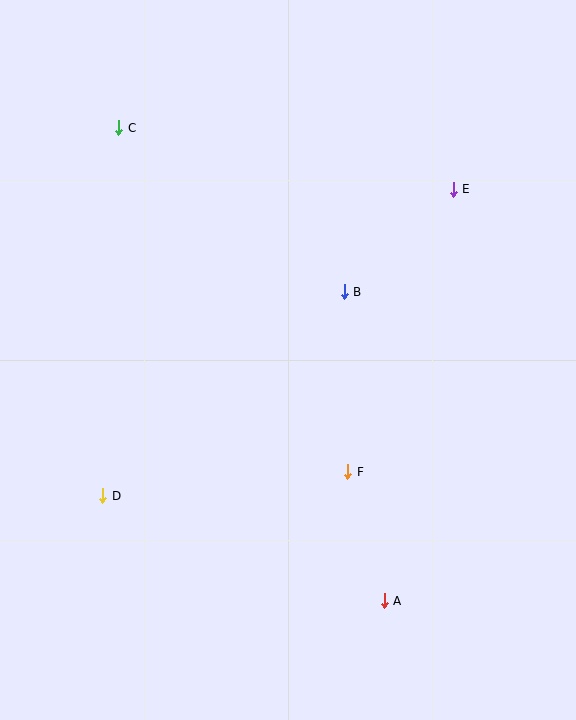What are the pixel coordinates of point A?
Point A is at (384, 601).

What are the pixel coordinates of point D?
Point D is at (103, 496).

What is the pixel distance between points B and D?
The distance between B and D is 316 pixels.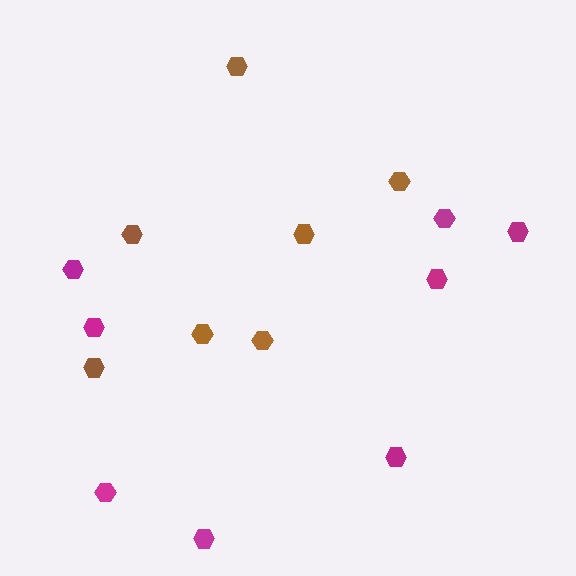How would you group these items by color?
There are 2 groups: one group of brown hexagons (7) and one group of magenta hexagons (8).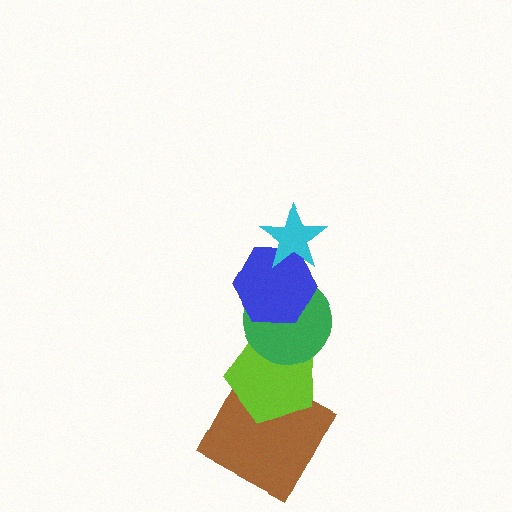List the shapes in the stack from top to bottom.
From top to bottom: the cyan star, the blue hexagon, the green circle, the lime pentagon, the brown square.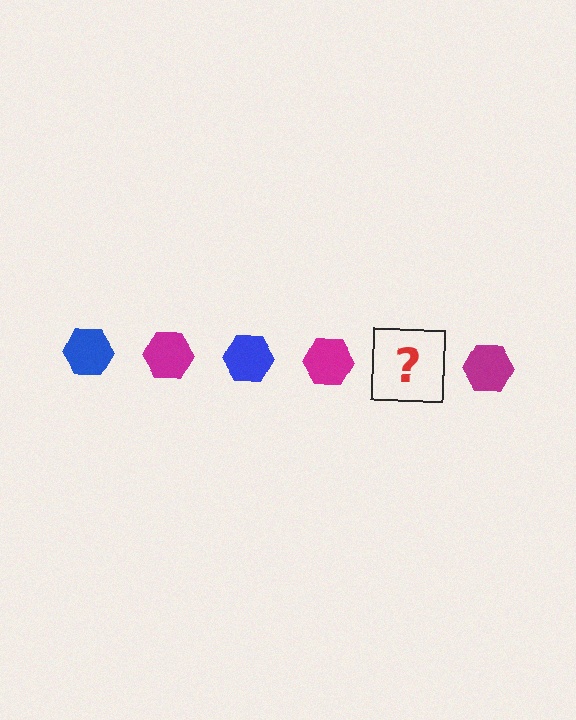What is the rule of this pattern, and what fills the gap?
The rule is that the pattern cycles through blue, magenta hexagons. The gap should be filled with a blue hexagon.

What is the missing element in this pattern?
The missing element is a blue hexagon.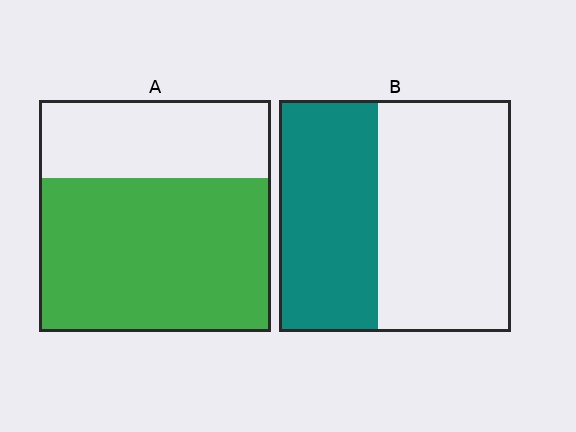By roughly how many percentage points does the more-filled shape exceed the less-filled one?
By roughly 25 percentage points (A over B).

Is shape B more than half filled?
No.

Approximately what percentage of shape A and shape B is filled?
A is approximately 65% and B is approximately 45%.